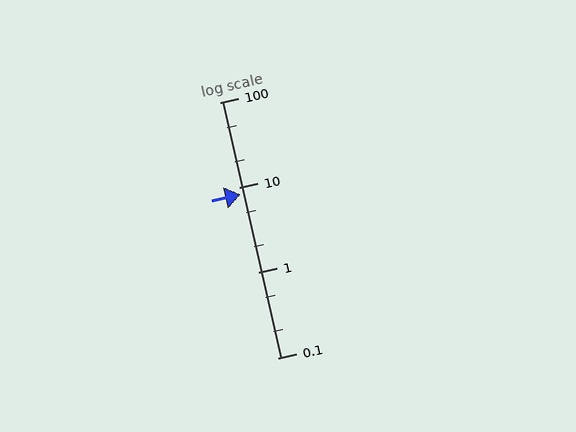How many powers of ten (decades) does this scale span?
The scale spans 3 decades, from 0.1 to 100.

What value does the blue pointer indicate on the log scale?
The pointer indicates approximately 8.3.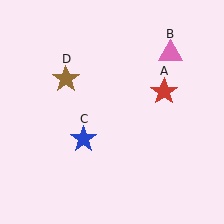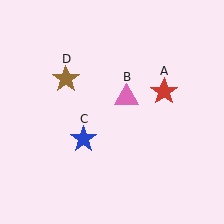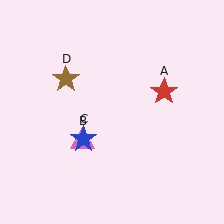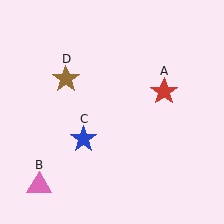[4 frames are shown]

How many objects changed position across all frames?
1 object changed position: pink triangle (object B).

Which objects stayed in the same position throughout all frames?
Red star (object A) and blue star (object C) and brown star (object D) remained stationary.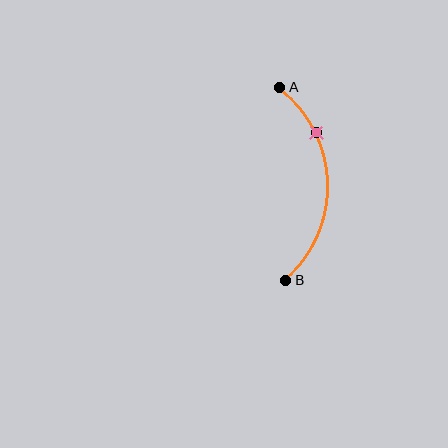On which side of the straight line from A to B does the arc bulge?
The arc bulges to the right of the straight line connecting A and B.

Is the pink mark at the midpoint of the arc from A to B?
No. The pink mark lies on the arc but is closer to endpoint A. The arc midpoint would be at the point on the curve equidistant along the arc from both A and B.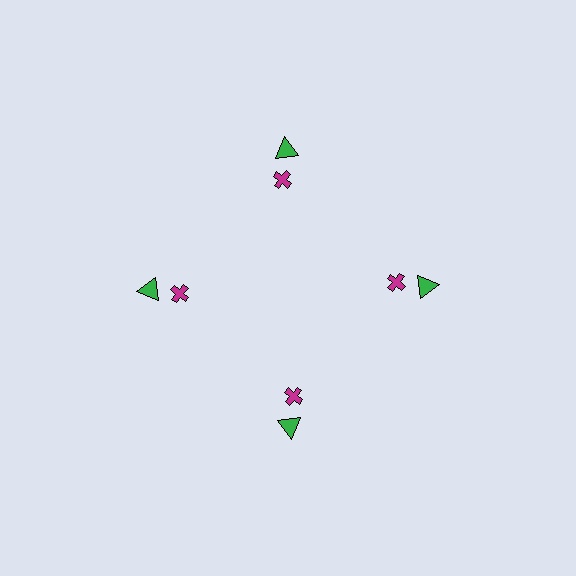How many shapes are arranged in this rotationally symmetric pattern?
There are 8 shapes, arranged in 4 groups of 2.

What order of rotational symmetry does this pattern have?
This pattern has 4-fold rotational symmetry.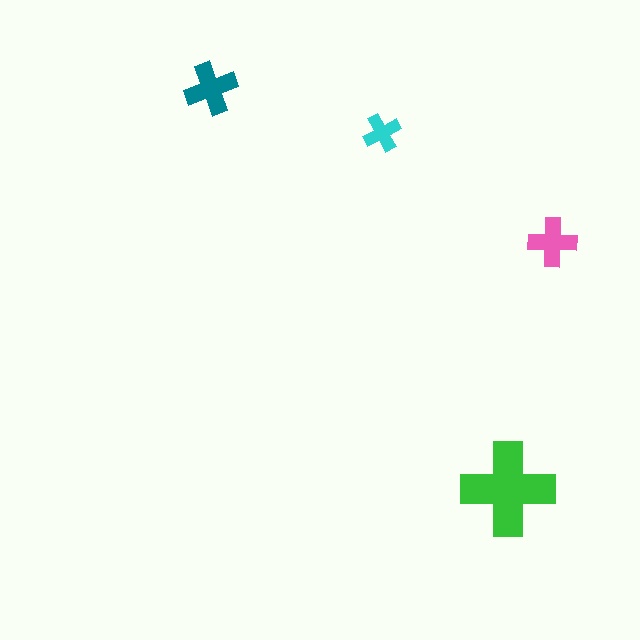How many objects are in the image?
There are 4 objects in the image.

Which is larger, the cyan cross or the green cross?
The green one.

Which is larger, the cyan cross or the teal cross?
The teal one.